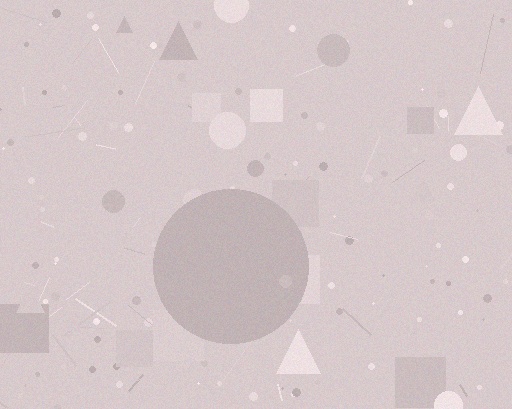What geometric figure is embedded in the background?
A circle is embedded in the background.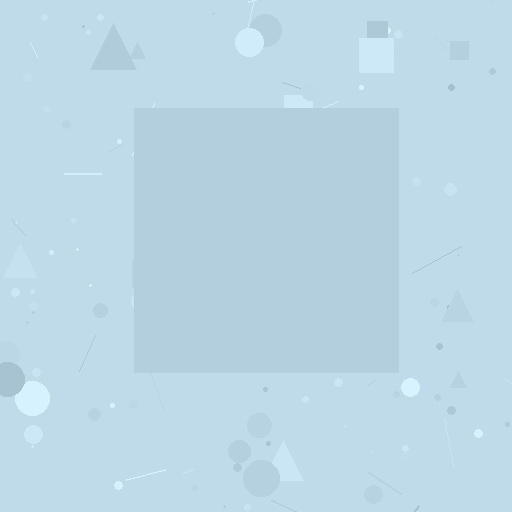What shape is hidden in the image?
A square is hidden in the image.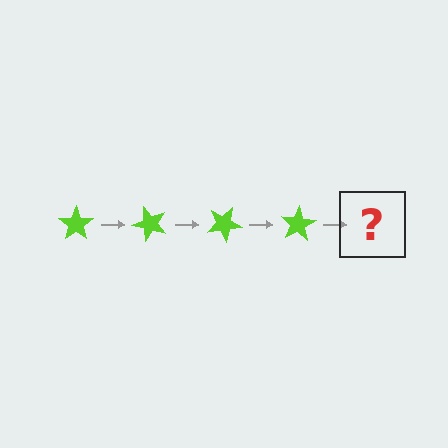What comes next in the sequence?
The next element should be a lime star rotated 200 degrees.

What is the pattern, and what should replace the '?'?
The pattern is that the star rotates 50 degrees each step. The '?' should be a lime star rotated 200 degrees.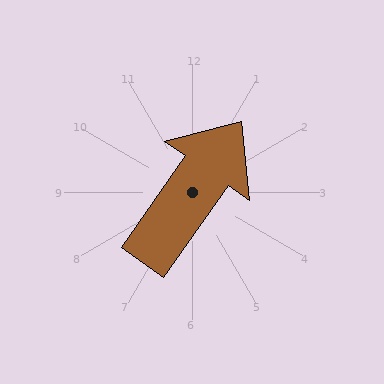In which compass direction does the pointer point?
Northeast.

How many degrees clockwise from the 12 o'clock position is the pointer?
Approximately 35 degrees.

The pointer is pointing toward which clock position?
Roughly 1 o'clock.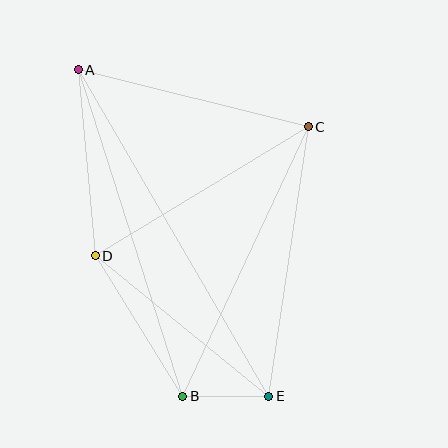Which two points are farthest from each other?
Points A and E are farthest from each other.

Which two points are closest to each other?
Points B and E are closest to each other.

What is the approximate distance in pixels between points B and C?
The distance between B and C is approximately 297 pixels.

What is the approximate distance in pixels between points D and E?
The distance between D and E is approximately 223 pixels.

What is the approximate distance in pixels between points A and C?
The distance between A and C is approximately 237 pixels.